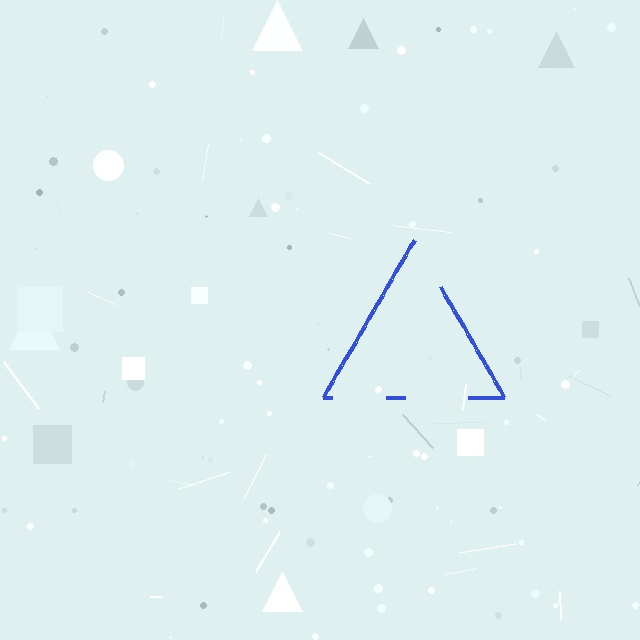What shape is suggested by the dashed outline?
The dashed outline suggests a triangle.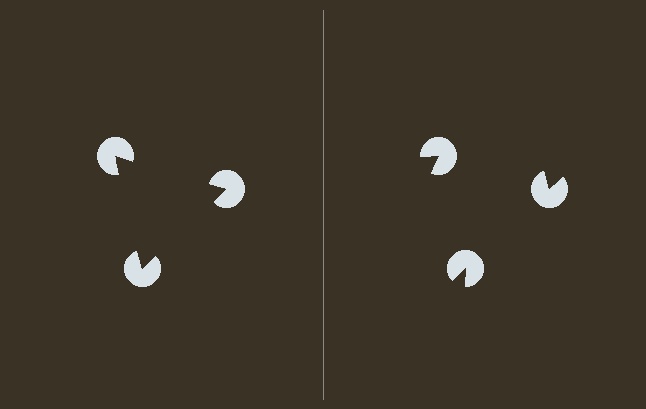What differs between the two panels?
The pac-man discs are positioned identically on both sides; only the wedge orientations differ. On the left they align to a triangle; on the right they are misaligned.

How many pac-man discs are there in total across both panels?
6 — 3 on each side.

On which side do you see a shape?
An illusory triangle appears on the left side. On the right side the wedge cuts are rotated, so no coherent shape forms.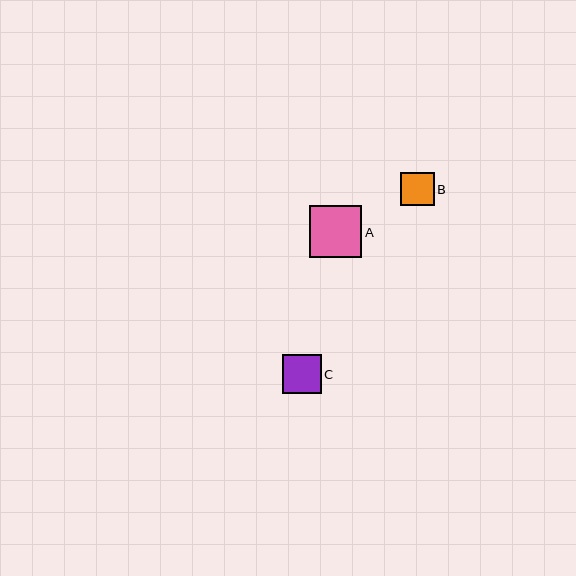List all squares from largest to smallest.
From largest to smallest: A, C, B.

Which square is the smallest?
Square B is the smallest with a size of approximately 33 pixels.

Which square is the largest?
Square A is the largest with a size of approximately 52 pixels.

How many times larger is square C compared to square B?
Square C is approximately 1.2 times the size of square B.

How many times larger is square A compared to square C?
Square A is approximately 1.3 times the size of square C.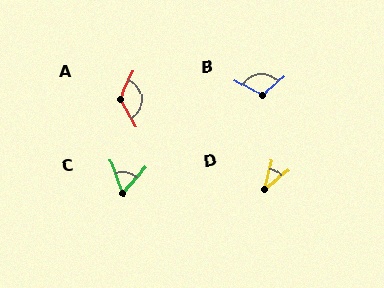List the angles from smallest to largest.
D (39°), C (61°), B (112°), A (126°).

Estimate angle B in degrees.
Approximately 112 degrees.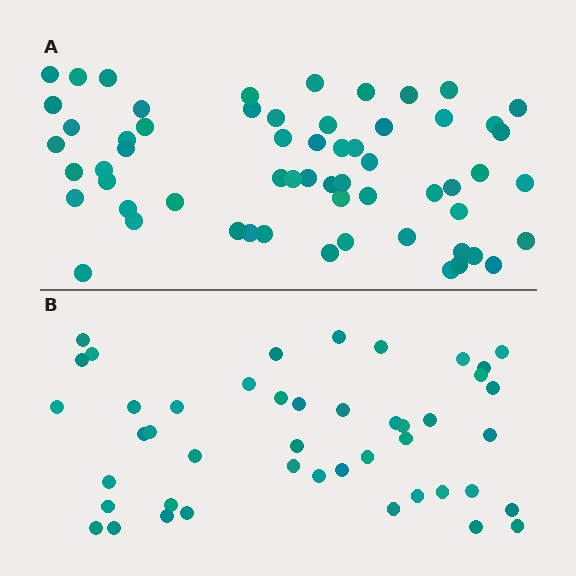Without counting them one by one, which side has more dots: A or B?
Region A (the top region) has more dots.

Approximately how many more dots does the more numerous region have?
Region A has approximately 15 more dots than region B.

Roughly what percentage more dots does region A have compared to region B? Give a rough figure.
About 35% more.